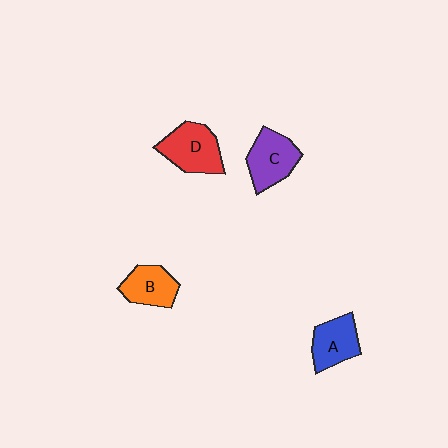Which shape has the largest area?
Shape D (red).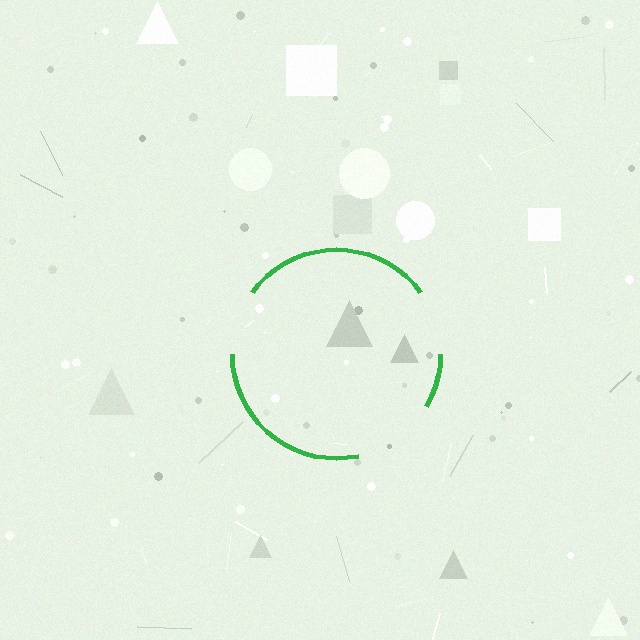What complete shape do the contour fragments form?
The contour fragments form a circle.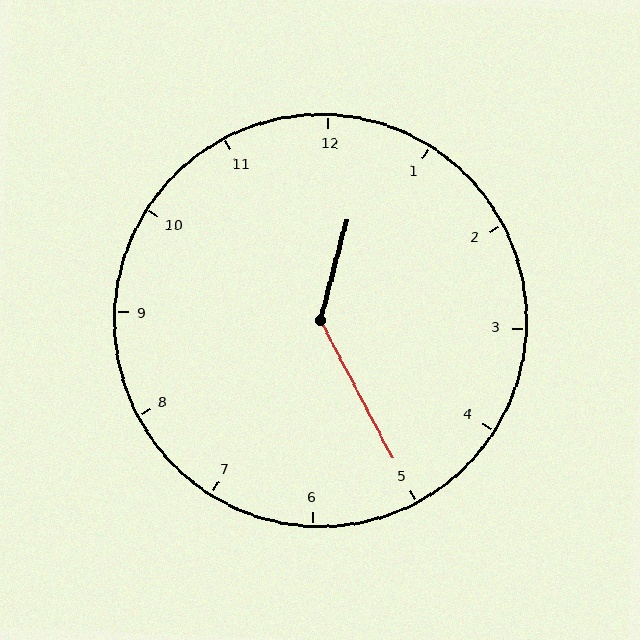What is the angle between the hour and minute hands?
Approximately 138 degrees.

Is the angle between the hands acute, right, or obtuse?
It is obtuse.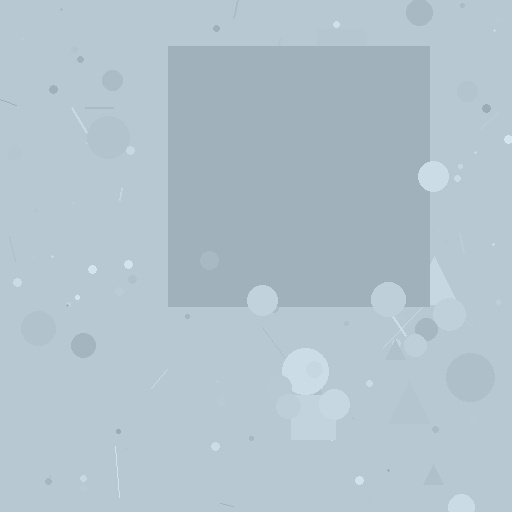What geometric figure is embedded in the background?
A square is embedded in the background.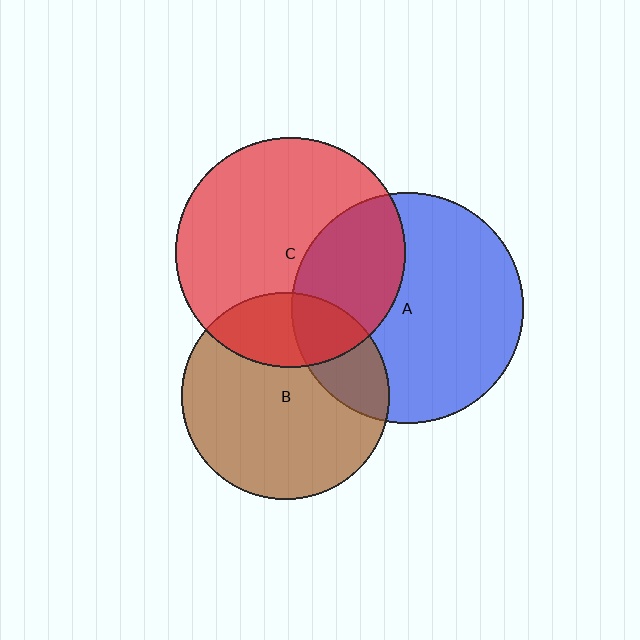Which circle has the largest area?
Circle A (blue).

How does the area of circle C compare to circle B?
Approximately 1.2 times.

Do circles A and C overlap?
Yes.